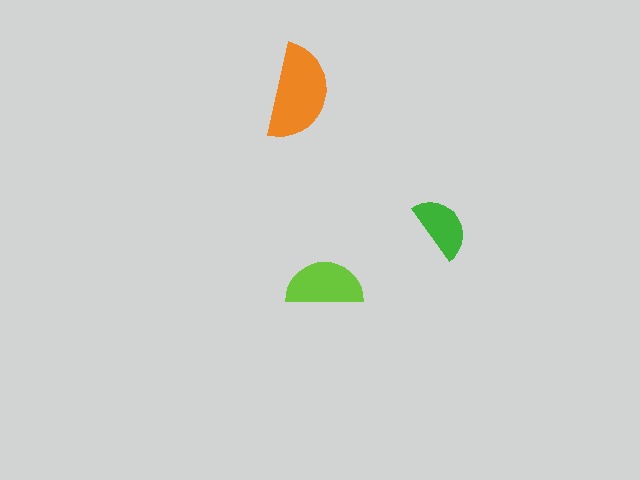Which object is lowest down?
The lime semicircle is bottommost.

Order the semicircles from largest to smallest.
the orange one, the lime one, the green one.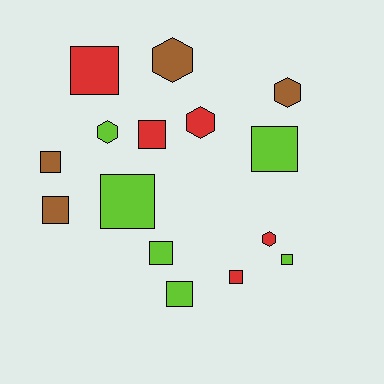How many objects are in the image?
There are 15 objects.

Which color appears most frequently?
Lime, with 6 objects.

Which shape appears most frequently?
Square, with 10 objects.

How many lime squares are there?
There are 5 lime squares.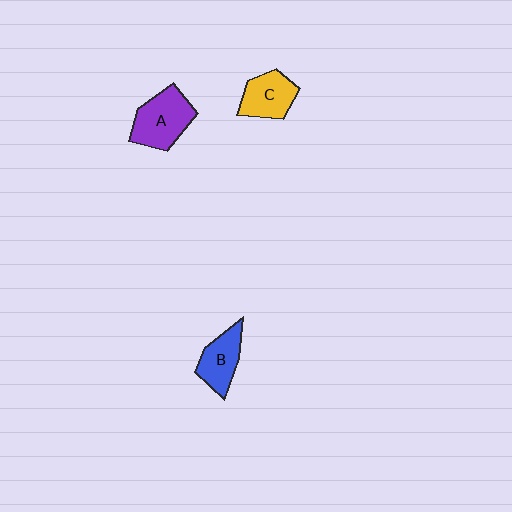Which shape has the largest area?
Shape A (purple).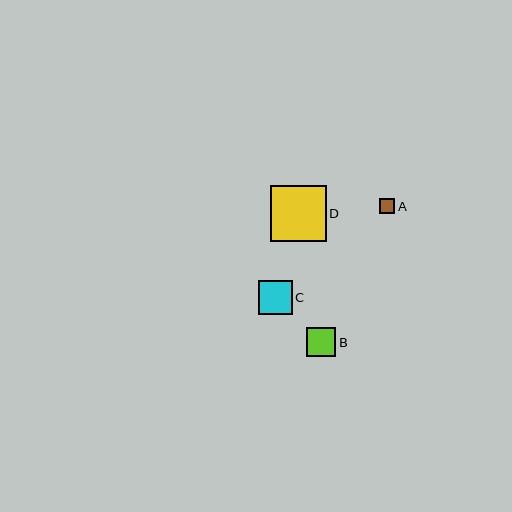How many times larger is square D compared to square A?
Square D is approximately 3.6 times the size of square A.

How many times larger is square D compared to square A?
Square D is approximately 3.6 times the size of square A.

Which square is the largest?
Square D is the largest with a size of approximately 56 pixels.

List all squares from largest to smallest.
From largest to smallest: D, C, B, A.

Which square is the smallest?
Square A is the smallest with a size of approximately 15 pixels.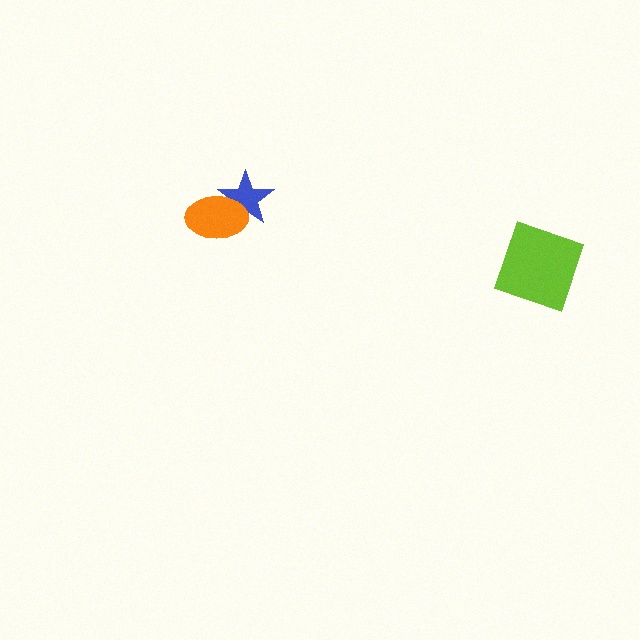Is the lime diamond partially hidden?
No, no other shape covers it.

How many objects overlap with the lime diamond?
0 objects overlap with the lime diamond.